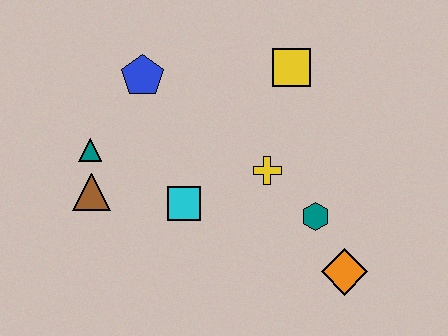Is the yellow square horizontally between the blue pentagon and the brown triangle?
No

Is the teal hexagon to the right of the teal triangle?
Yes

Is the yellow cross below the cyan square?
No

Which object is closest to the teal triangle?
The brown triangle is closest to the teal triangle.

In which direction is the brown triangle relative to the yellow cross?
The brown triangle is to the left of the yellow cross.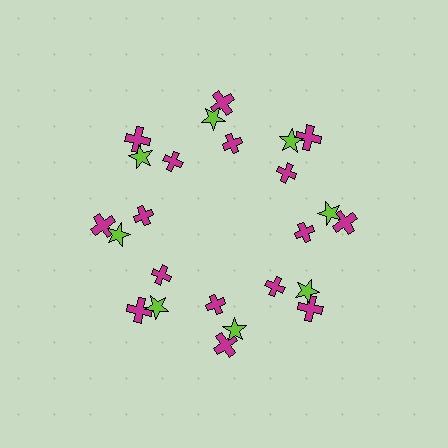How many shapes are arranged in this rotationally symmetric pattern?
There are 24 shapes, arranged in 8 groups of 3.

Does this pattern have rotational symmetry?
Yes, this pattern has 8-fold rotational symmetry. It looks the same after rotating 45 degrees around the center.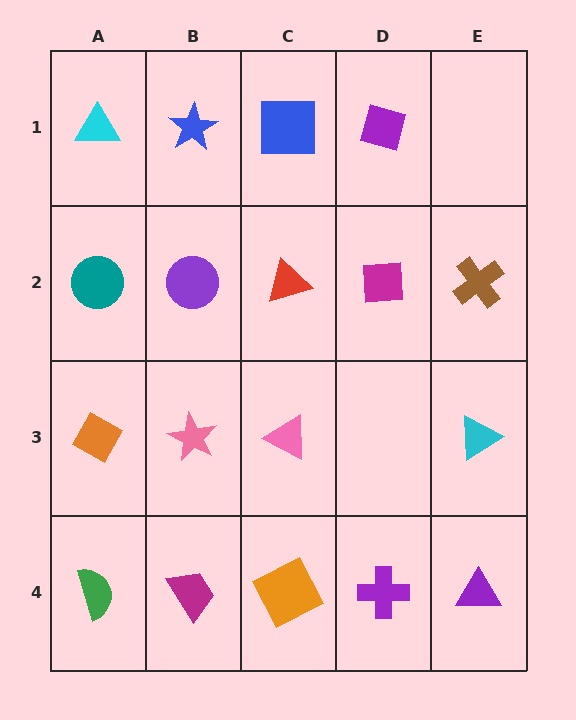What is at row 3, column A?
An orange diamond.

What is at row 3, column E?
A cyan triangle.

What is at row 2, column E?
A brown cross.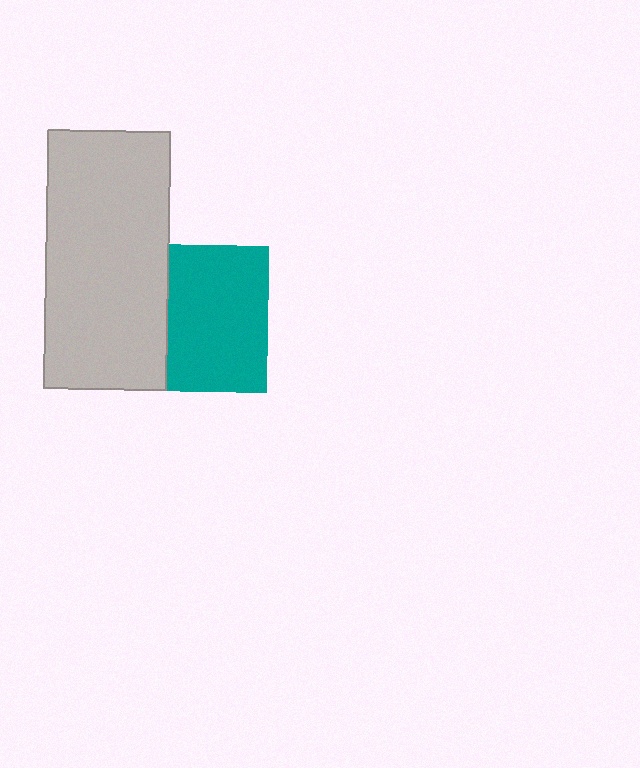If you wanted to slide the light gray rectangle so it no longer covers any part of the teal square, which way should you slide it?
Slide it left — that is the most direct way to separate the two shapes.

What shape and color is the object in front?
The object in front is a light gray rectangle.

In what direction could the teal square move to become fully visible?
The teal square could move right. That would shift it out from behind the light gray rectangle entirely.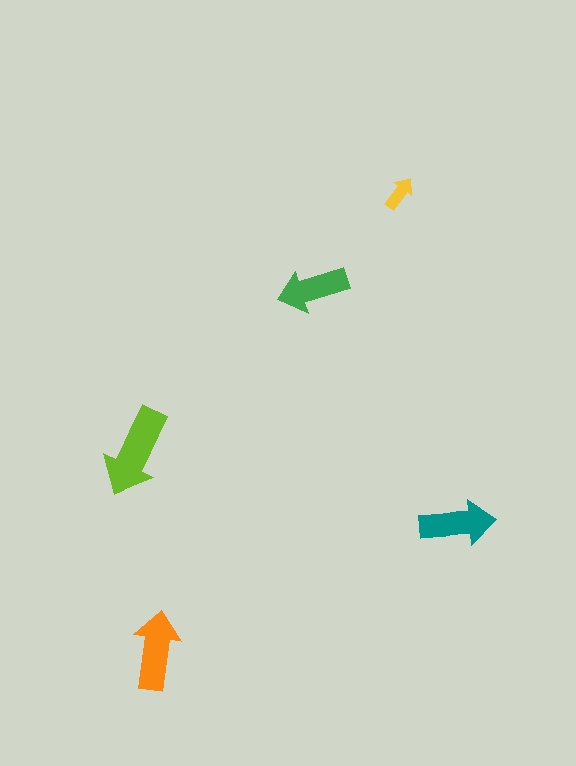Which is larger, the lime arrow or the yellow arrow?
The lime one.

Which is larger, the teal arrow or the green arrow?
The teal one.